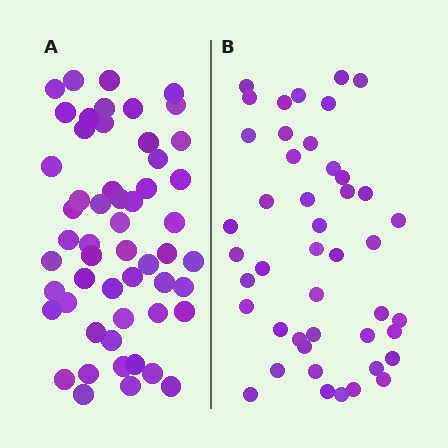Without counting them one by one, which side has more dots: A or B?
Region A (the left region) has more dots.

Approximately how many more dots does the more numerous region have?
Region A has roughly 8 or so more dots than region B.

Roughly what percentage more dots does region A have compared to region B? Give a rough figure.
About 20% more.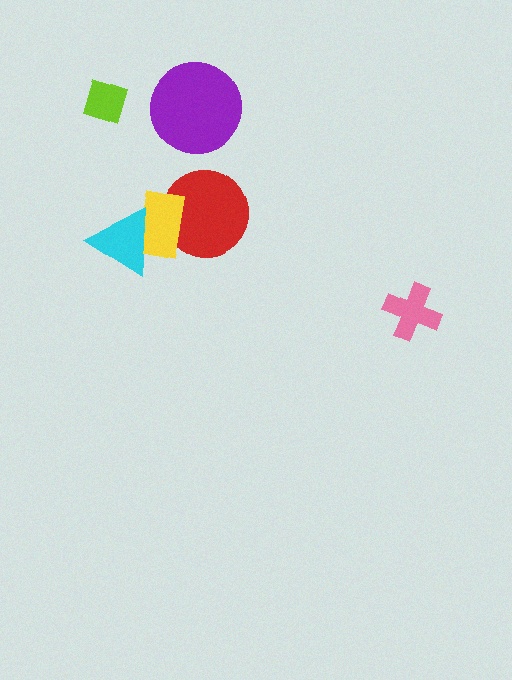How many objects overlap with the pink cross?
0 objects overlap with the pink cross.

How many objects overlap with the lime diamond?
0 objects overlap with the lime diamond.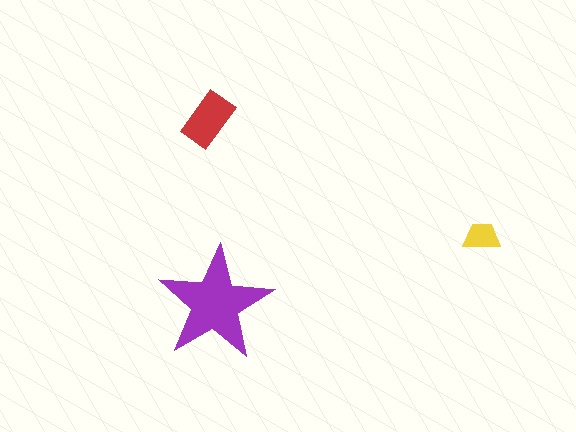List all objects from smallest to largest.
The yellow trapezoid, the red rectangle, the purple star.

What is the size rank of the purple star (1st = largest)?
1st.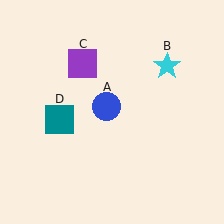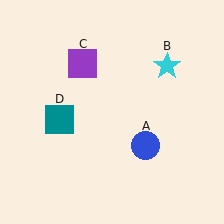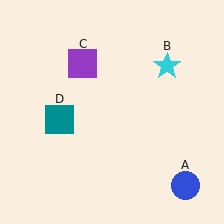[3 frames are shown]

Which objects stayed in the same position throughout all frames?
Cyan star (object B) and purple square (object C) and teal square (object D) remained stationary.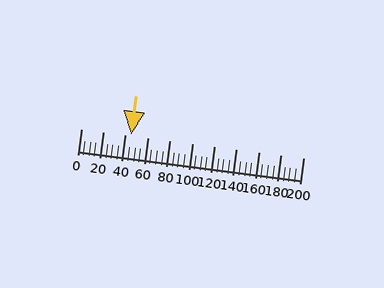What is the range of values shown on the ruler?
The ruler shows values from 0 to 200.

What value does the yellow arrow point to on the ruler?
The yellow arrow points to approximately 45.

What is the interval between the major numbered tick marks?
The major tick marks are spaced 20 units apart.